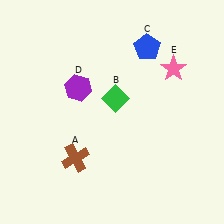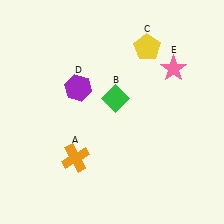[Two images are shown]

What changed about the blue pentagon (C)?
In Image 1, C is blue. In Image 2, it changed to yellow.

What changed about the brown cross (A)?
In Image 1, A is brown. In Image 2, it changed to orange.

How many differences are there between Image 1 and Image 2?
There are 2 differences between the two images.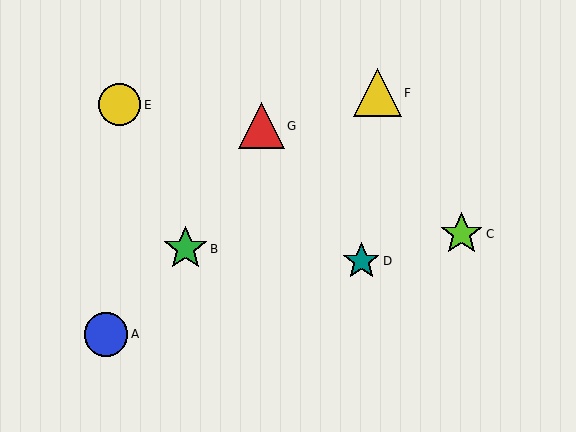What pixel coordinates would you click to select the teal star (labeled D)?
Click at (361, 261) to select the teal star D.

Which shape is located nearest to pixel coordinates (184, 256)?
The green star (labeled B) at (186, 249) is nearest to that location.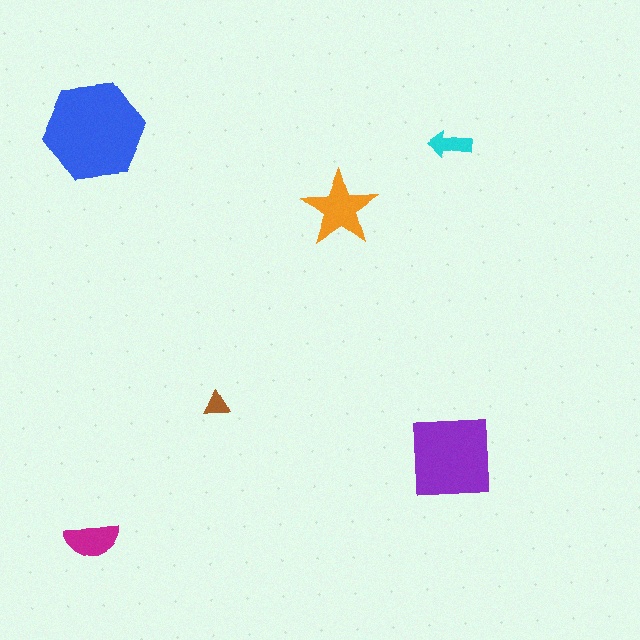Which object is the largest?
The blue hexagon.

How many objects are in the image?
There are 6 objects in the image.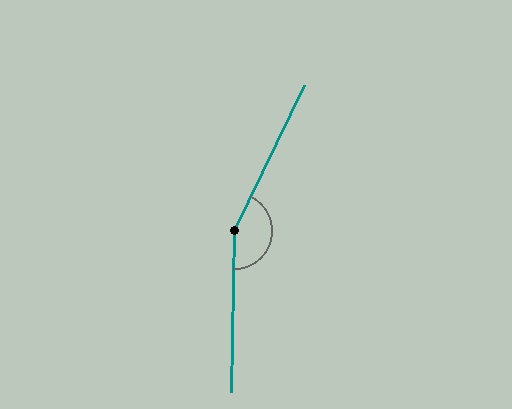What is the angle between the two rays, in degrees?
Approximately 155 degrees.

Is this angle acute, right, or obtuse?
It is obtuse.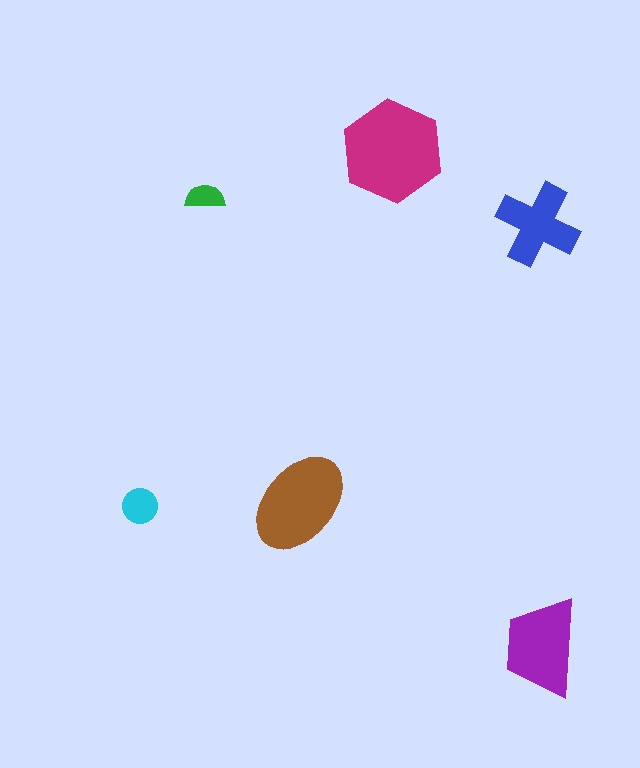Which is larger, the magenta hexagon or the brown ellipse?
The magenta hexagon.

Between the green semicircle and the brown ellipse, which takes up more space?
The brown ellipse.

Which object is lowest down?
The purple trapezoid is bottommost.